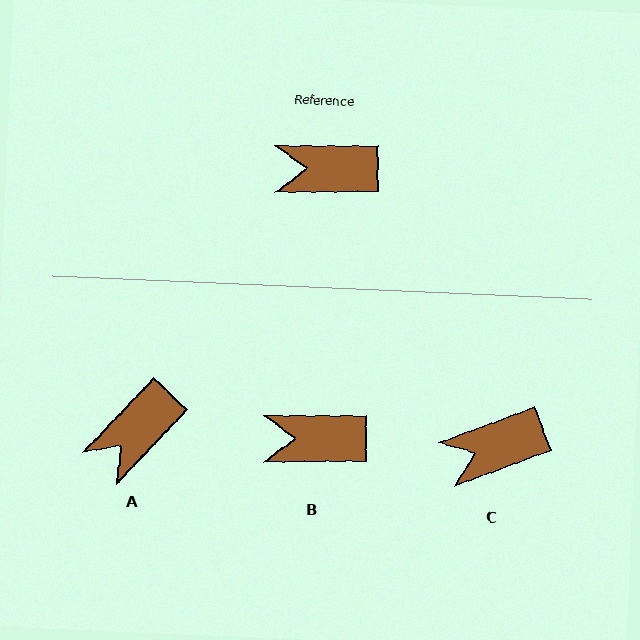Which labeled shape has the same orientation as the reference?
B.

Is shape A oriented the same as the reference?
No, it is off by about 46 degrees.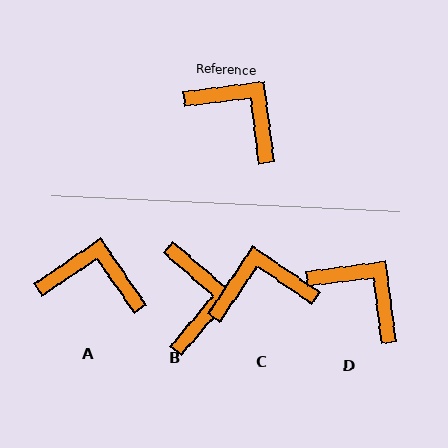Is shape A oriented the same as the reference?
No, it is off by about 27 degrees.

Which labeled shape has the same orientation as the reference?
D.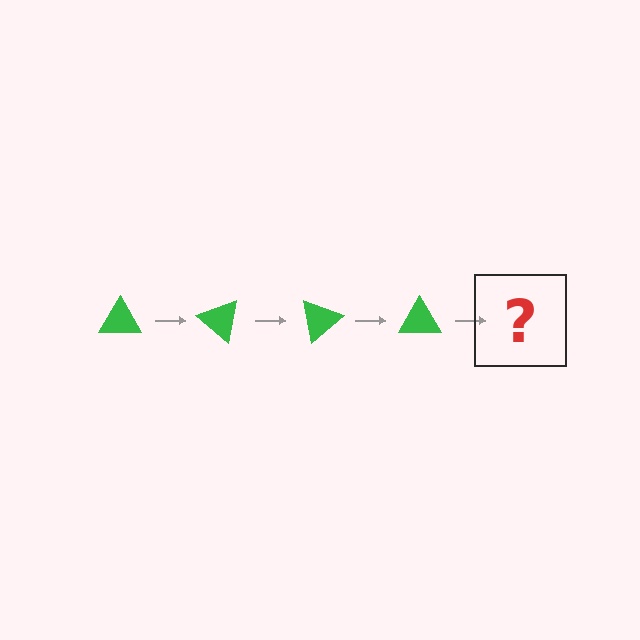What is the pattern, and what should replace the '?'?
The pattern is that the triangle rotates 40 degrees each step. The '?' should be a green triangle rotated 160 degrees.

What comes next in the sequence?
The next element should be a green triangle rotated 160 degrees.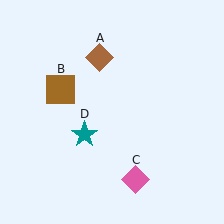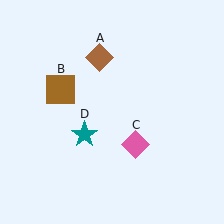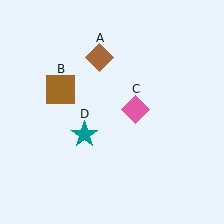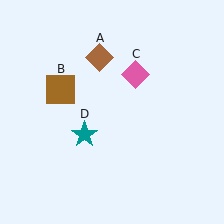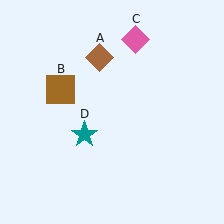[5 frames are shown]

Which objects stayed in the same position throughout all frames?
Brown diamond (object A) and brown square (object B) and teal star (object D) remained stationary.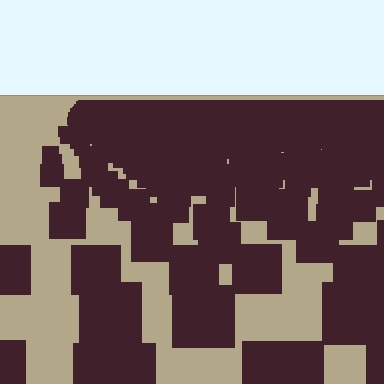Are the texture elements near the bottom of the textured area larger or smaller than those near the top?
Larger. Near the bottom, elements are closer to the viewer and appear at a bigger on-screen size.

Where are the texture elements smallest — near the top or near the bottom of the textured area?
Near the top.